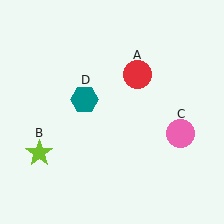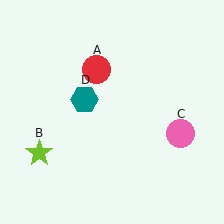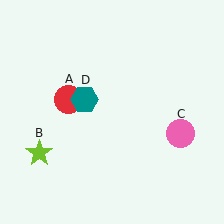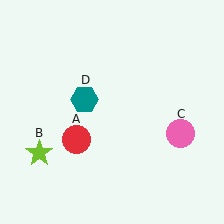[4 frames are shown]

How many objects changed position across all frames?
1 object changed position: red circle (object A).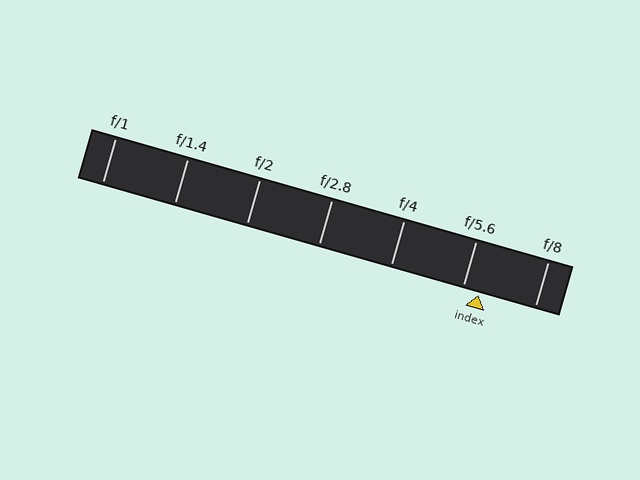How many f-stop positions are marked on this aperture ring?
There are 7 f-stop positions marked.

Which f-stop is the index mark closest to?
The index mark is closest to f/5.6.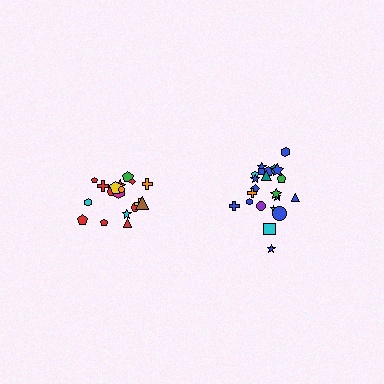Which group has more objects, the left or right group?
The right group.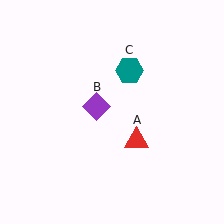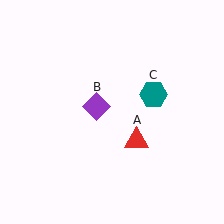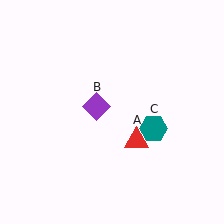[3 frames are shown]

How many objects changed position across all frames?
1 object changed position: teal hexagon (object C).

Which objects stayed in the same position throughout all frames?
Red triangle (object A) and purple diamond (object B) remained stationary.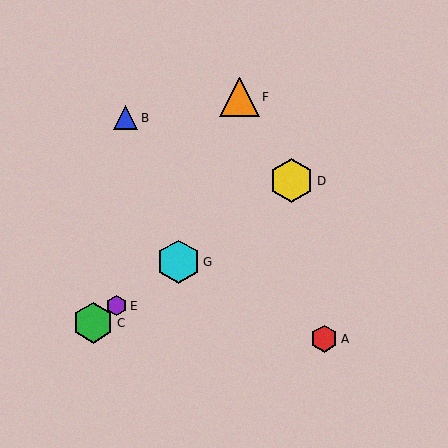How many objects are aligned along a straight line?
4 objects (C, D, E, G) are aligned along a straight line.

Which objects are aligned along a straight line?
Objects C, D, E, G are aligned along a straight line.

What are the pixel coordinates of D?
Object D is at (292, 181).